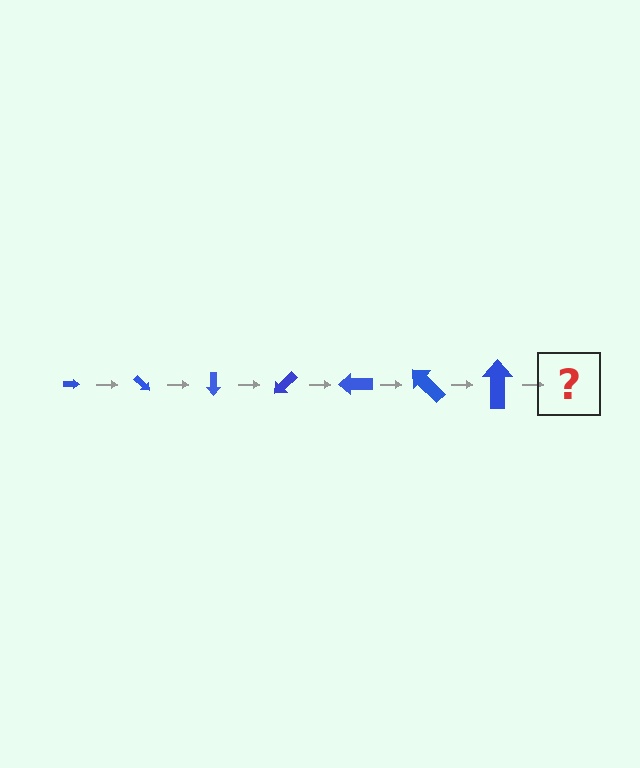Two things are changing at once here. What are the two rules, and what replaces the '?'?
The two rules are that the arrow grows larger each step and it rotates 45 degrees each step. The '?' should be an arrow, larger than the previous one and rotated 315 degrees from the start.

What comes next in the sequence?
The next element should be an arrow, larger than the previous one and rotated 315 degrees from the start.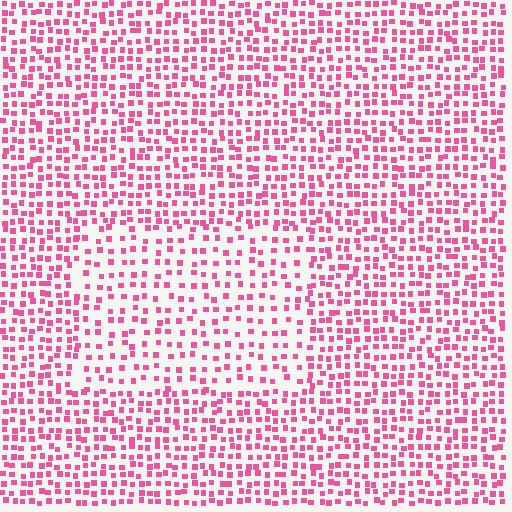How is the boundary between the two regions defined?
The boundary is defined by a change in element density (approximately 1.7x ratio). All elements are the same color, size, and shape.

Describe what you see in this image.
The image contains small pink elements arranged at two different densities. A rectangle-shaped region is visible where the elements are less densely packed than the surrounding area.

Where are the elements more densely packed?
The elements are more densely packed outside the rectangle boundary.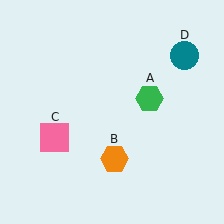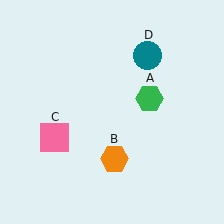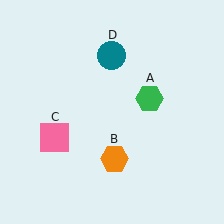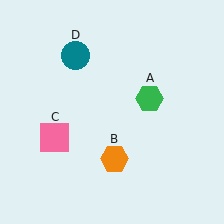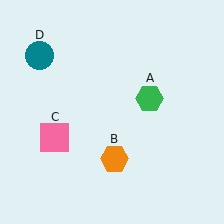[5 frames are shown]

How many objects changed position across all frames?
1 object changed position: teal circle (object D).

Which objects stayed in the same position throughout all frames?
Green hexagon (object A) and orange hexagon (object B) and pink square (object C) remained stationary.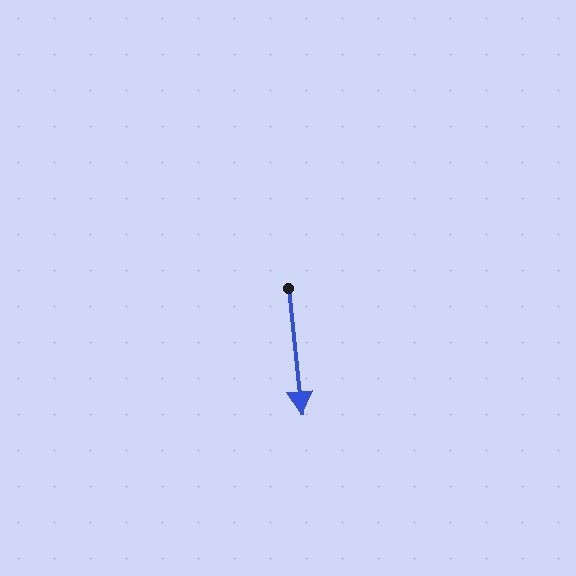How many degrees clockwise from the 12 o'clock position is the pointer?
Approximately 174 degrees.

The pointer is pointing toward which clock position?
Roughly 6 o'clock.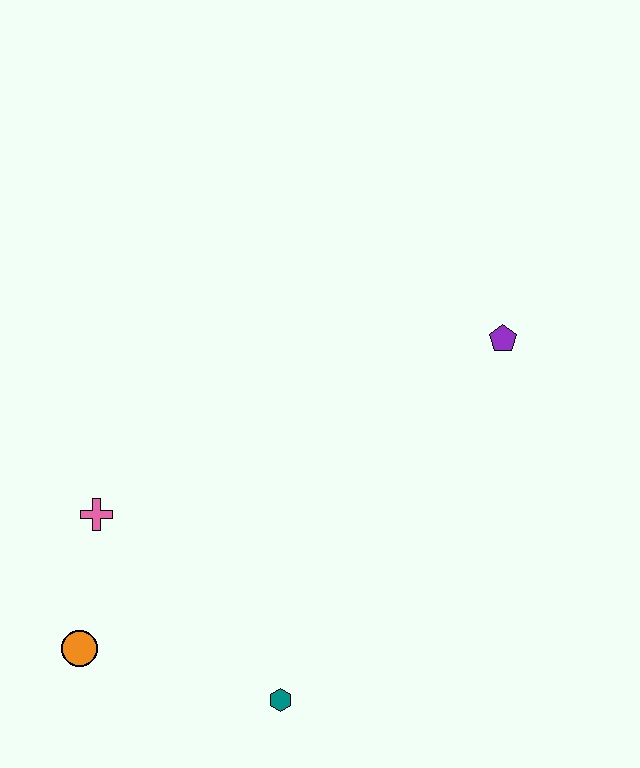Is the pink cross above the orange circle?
Yes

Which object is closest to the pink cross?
The orange circle is closest to the pink cross.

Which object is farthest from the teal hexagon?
The purple pentagon is farthest from the teal hexagon.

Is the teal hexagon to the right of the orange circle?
Yes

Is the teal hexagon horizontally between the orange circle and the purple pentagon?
Yes